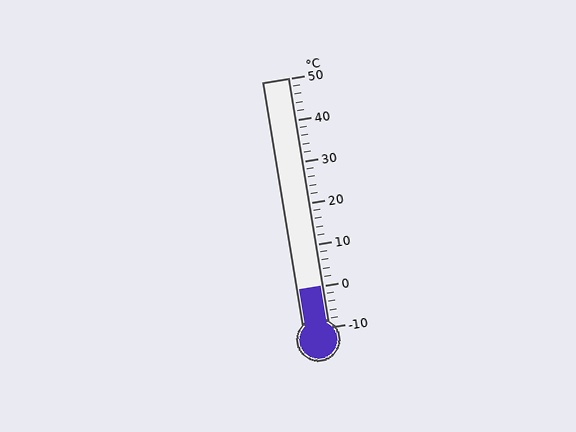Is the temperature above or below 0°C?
The temperature is at 0°C.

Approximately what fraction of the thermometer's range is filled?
The thermometer is filled to approximately 15% of its range.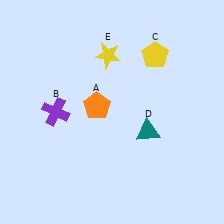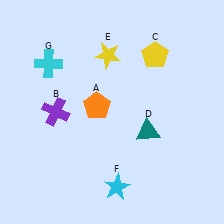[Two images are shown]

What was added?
A cyan star (F), a cyan cross (G) were added in Image 2.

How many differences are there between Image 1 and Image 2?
There are 2 differences between the two images.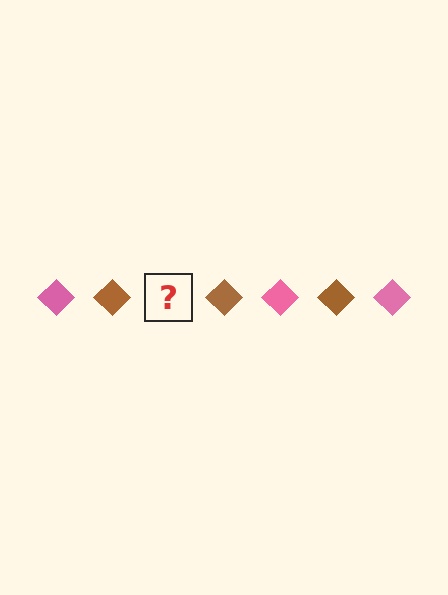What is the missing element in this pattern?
The missing element is a pink diamond.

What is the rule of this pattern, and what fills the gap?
The rule is that the pattern cycles through pink, brown diamonds. The gap should be filled with a pink diamond.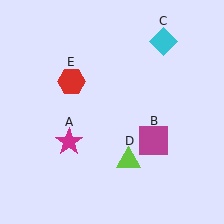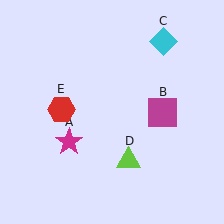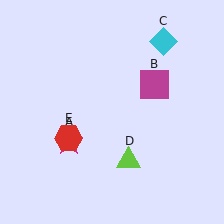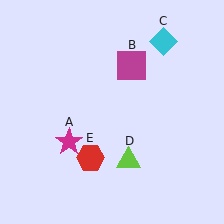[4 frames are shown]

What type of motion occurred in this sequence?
The magenta square (object B), red hexagon (object E) rotated counterclockwise around the center of the scene.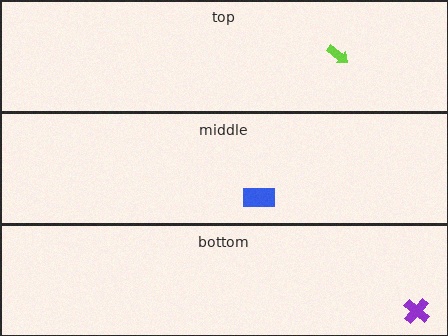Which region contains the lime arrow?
The top region.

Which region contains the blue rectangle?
The middle region.